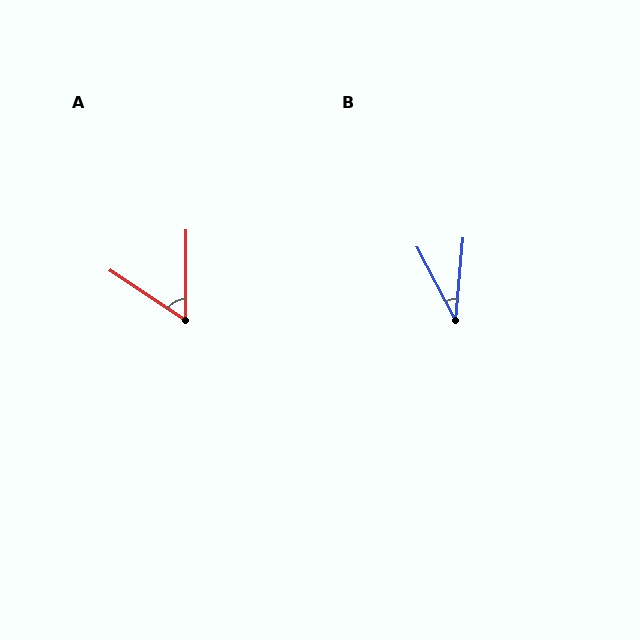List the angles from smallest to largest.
B (33°), A (56°).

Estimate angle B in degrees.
Approximately 33 degrees.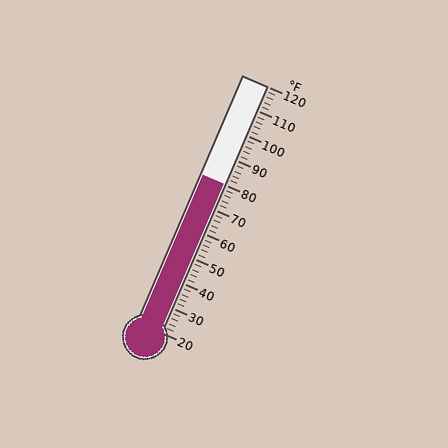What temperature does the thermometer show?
The thermometer shows approximately 80°F.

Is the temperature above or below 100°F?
The temperature is below 100°F.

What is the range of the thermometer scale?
The thermometer scale ranges from 20°F to 120°F.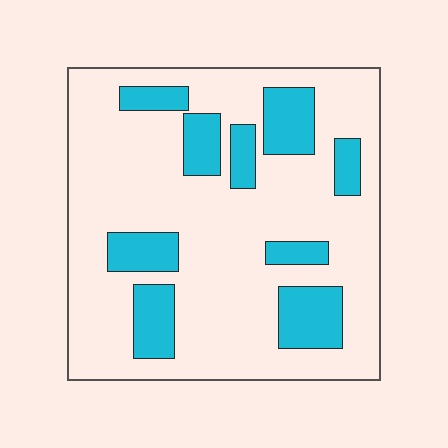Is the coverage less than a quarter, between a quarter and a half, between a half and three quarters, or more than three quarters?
Less than a quarter.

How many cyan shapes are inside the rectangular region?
9.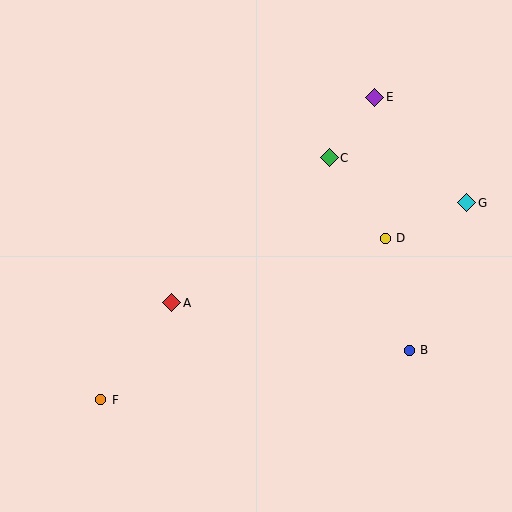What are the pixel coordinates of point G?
Point G is at (467, 203).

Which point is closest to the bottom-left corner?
Point F is closest to the bottom-left corner.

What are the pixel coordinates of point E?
Point E is at (375, 97).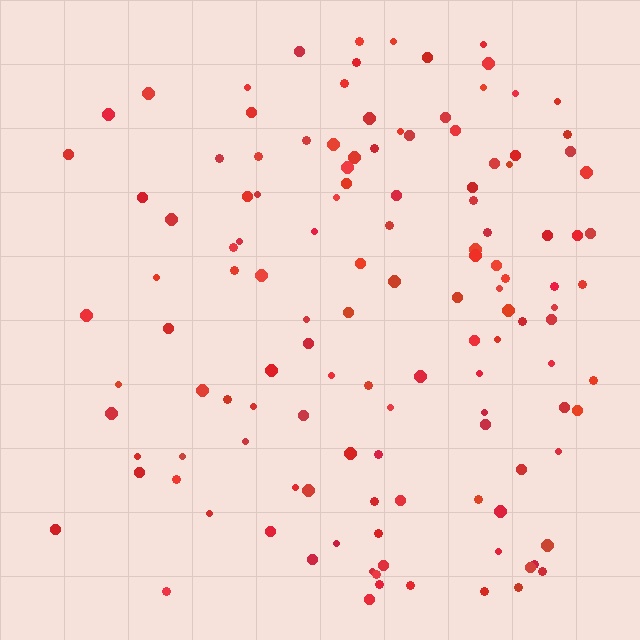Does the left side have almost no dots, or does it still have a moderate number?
Still a moderate number, just noticeably fewer than the right.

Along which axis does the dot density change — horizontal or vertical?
Horizontal.